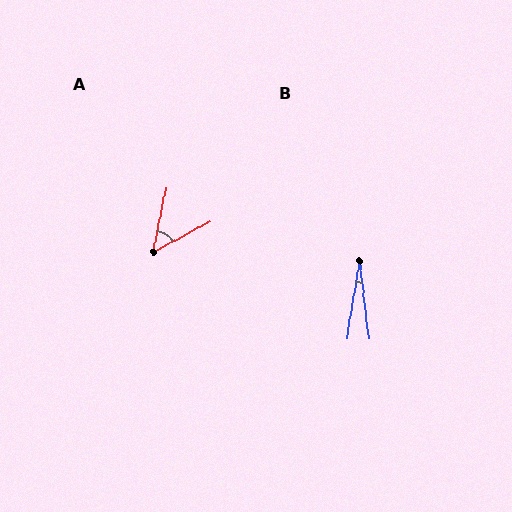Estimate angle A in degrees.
Approximately 50 degrees.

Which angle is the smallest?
B, at approximately 17 degrees.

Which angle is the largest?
A, at approximately 50 degrees.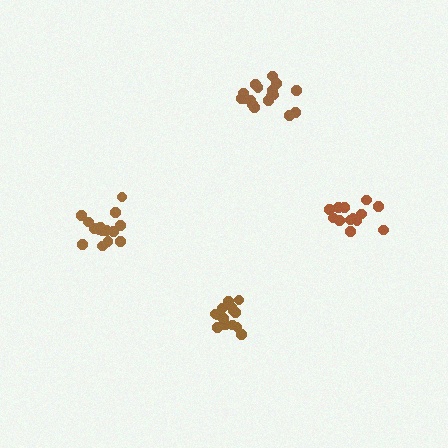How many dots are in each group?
Group 1: 14 dots, Group 2: 17 dots, Group 3: 13 dots, Group 4: 15 dots (59 total).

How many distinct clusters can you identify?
There are 4 distinct clusters.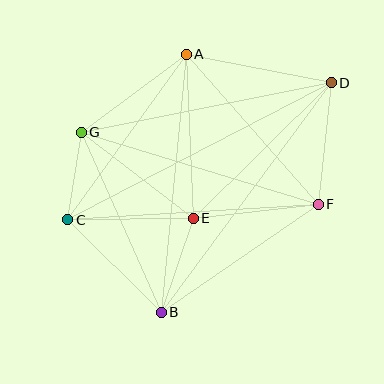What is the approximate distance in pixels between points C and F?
The distance between C and F is approximately 251 pixels.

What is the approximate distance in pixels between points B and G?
The distance between B and G is approximately 197 pixels.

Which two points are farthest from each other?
Points C and D are farthest from each other.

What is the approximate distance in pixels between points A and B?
The distance between A and B is approximately 259 pixels.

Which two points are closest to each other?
Points C and G are closest to each other.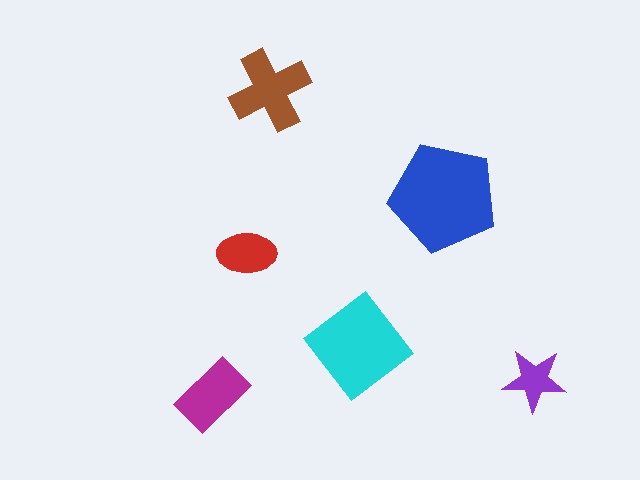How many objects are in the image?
There are 6 objects in the image.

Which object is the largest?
The blue pentagon.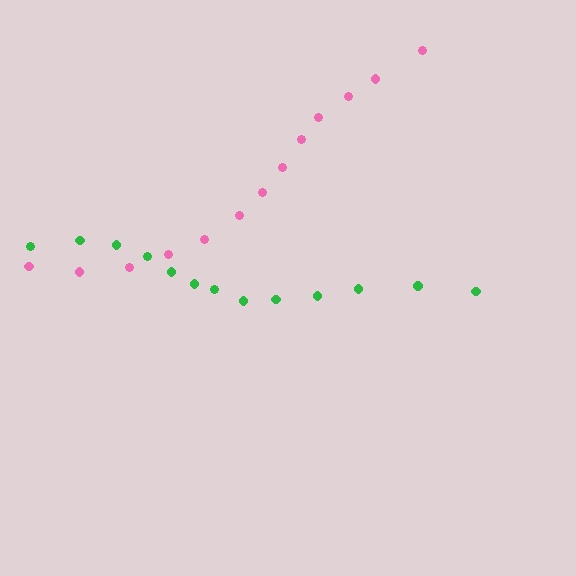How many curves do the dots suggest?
There are 2 distinct paths.